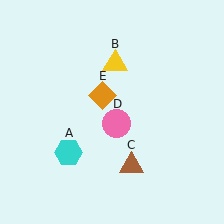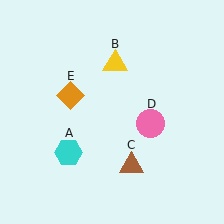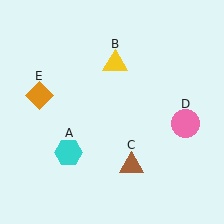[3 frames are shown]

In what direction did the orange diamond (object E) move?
The orange diamond (object E) moved left.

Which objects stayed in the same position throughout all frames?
Cyan hexagon (object A) and yellow triangle (object B) and brown triangle (object C) remained stationary.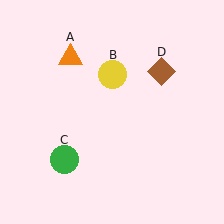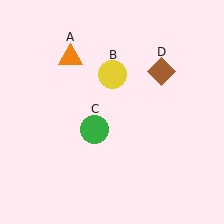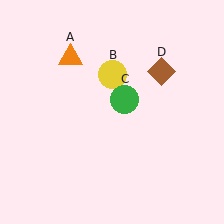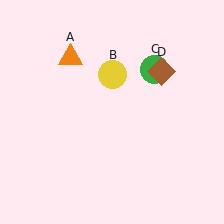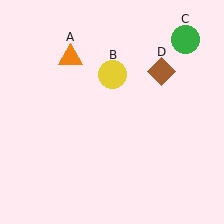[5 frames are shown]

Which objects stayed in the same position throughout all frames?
Orange triangle (object A) and yellow circle (object B) and brown diamond (object D) remained stationary.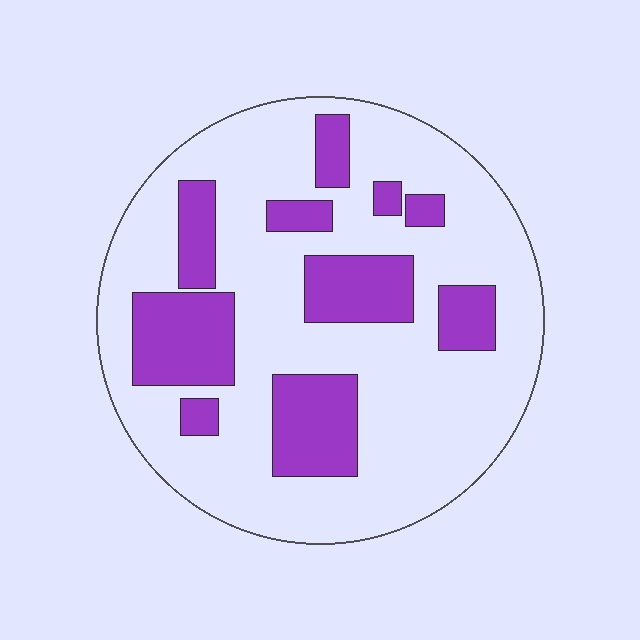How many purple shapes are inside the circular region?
10.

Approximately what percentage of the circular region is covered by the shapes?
Approximately 25%.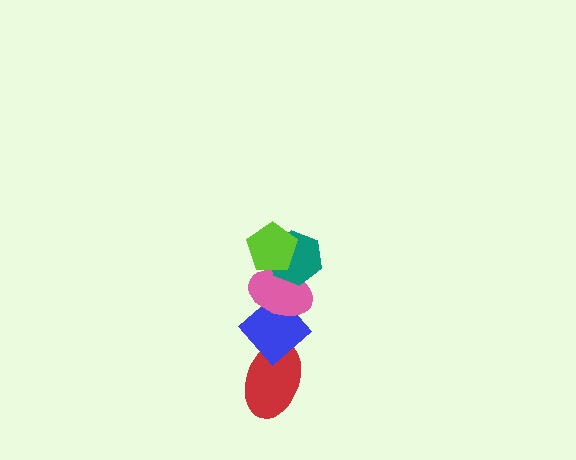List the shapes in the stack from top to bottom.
From top to bottom: the lime pentagon, the teal hexagon, the pink ellipse, the blue diamond, the red ellipse.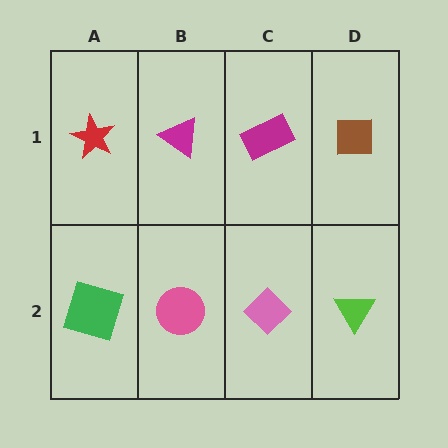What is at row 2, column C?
A pink diamond.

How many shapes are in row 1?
4 shapes.